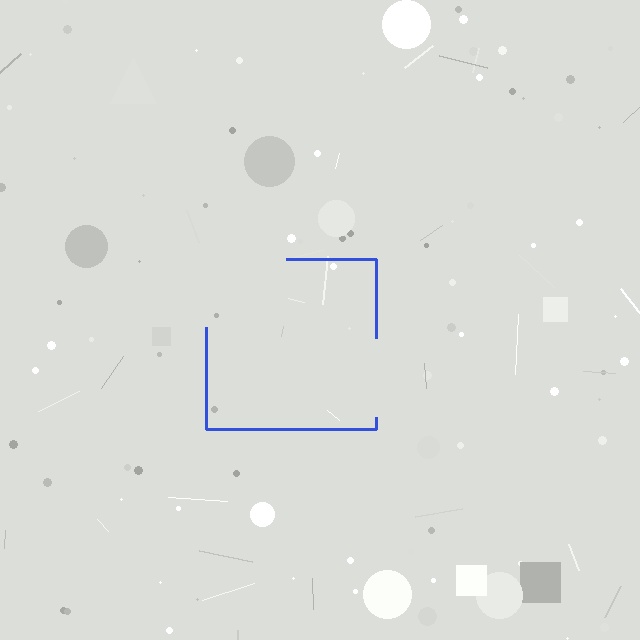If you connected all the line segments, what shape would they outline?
They would outline a square.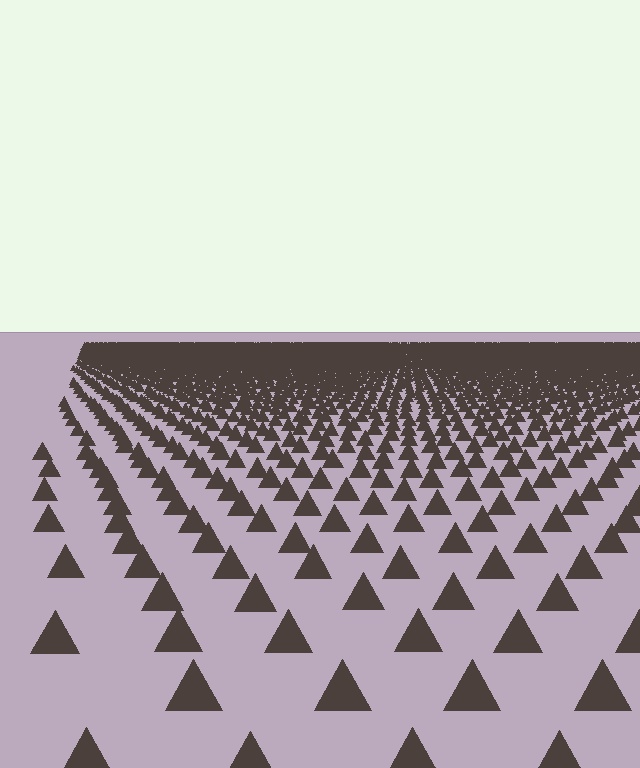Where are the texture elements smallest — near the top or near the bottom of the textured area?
Near the top.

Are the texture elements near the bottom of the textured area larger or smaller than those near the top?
Larger. Near the bottom, elements are closer to the viewer and appear at a bigger on-screen size.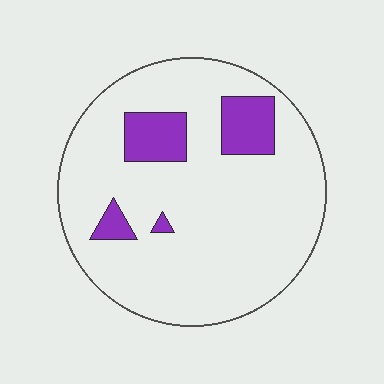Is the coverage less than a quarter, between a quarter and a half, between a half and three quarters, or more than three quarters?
Less than a quarter.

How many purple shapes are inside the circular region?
4.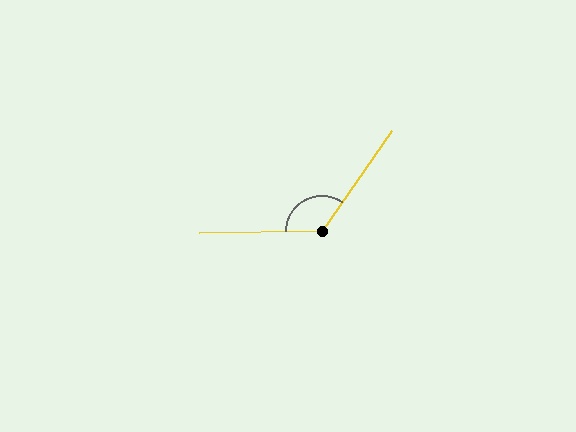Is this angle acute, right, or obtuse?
It is obtuse.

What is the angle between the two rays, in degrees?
Approximately 126 degrees.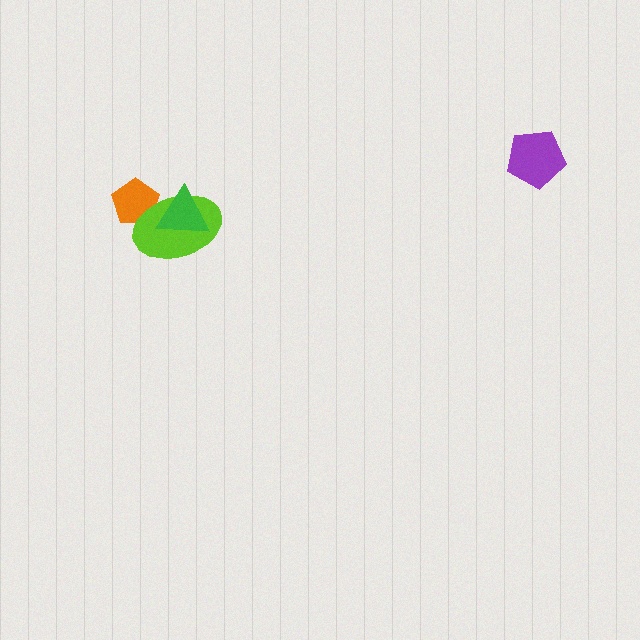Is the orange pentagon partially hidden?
Yes, it is partially covered by another shape.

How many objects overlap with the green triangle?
2 objects overlap with the green triangle.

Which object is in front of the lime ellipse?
The green triangle is in front of the lime ellipse.